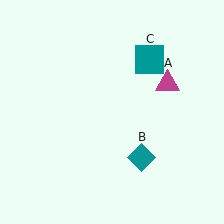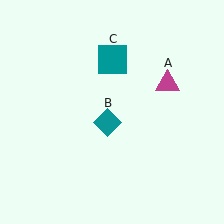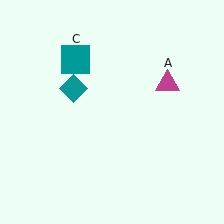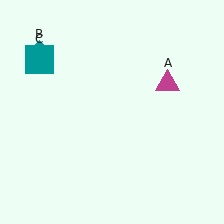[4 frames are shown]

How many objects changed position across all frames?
2 objects changed position: teal diamond (object B), teal square (object C).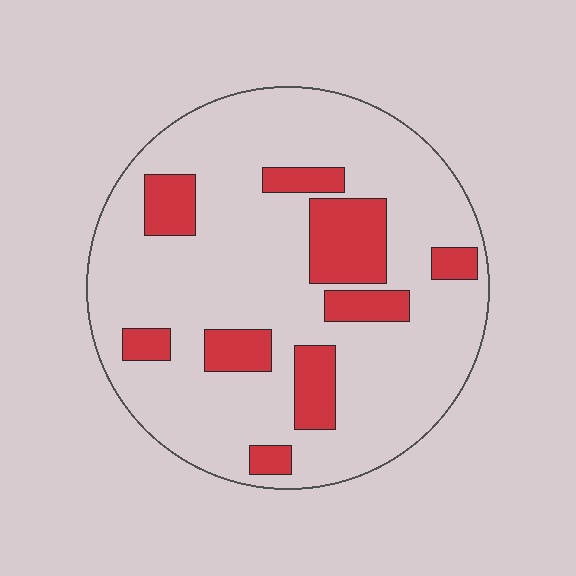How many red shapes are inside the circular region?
9.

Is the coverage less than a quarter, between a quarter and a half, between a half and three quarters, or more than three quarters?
Less than a quarter.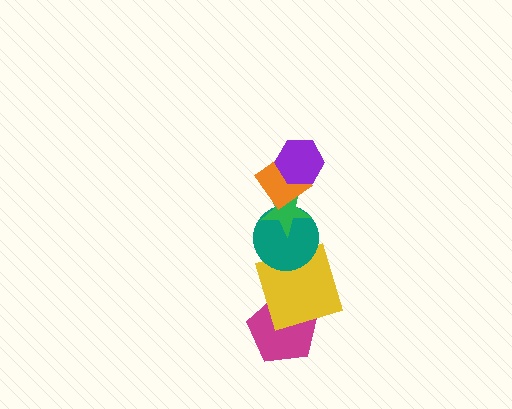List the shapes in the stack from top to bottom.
From top to bottom: the purple hexagon, the orange diamond, the green star, the teal circle, the yellow square, the magenta pentagon.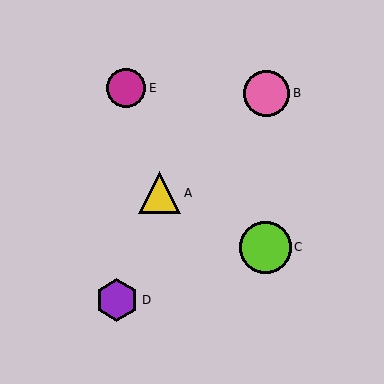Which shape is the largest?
The lime circle (labeled C) is the largest.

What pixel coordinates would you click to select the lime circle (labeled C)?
Click at (266, 247) to select the lime circle C.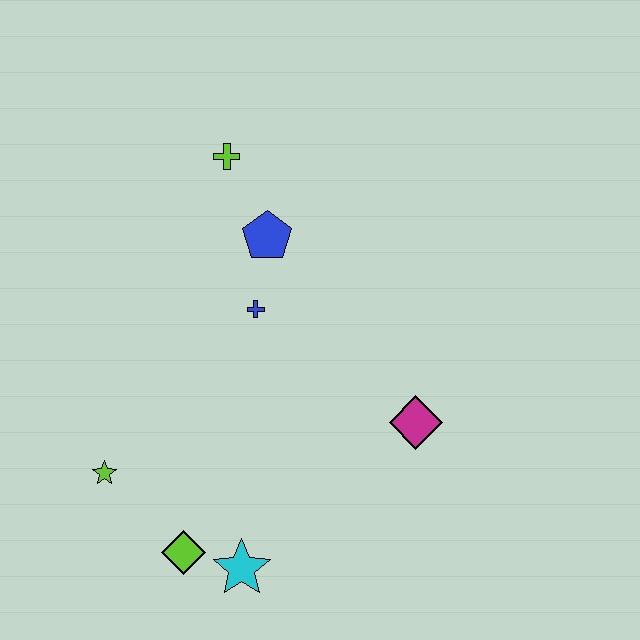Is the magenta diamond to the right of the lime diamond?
Yes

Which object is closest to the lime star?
The lime diamond is closest to the lime star.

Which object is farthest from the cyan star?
The lime cross is farthest from the cyan star.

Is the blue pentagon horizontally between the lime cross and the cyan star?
No